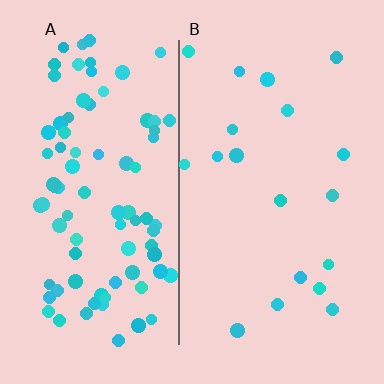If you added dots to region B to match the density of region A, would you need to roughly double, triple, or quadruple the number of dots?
Approximately quadruple.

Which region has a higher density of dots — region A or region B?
A (the left).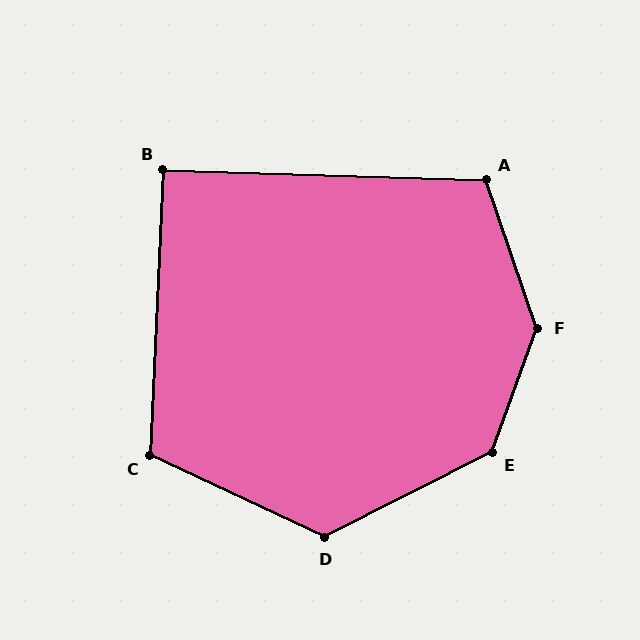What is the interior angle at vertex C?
Approximately 113 degrees (obtuse).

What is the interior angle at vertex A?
Approximately 111 degrees (obtuse).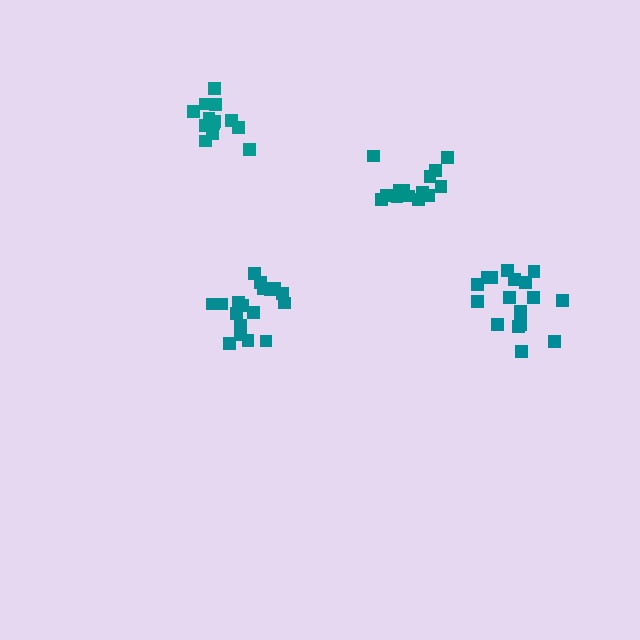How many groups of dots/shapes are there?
There are 4 groups.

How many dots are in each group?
Group 1: 19 dots, Group 2: 17 dots, Group 3: 14 dots, Group 4: 14 dots (64 total).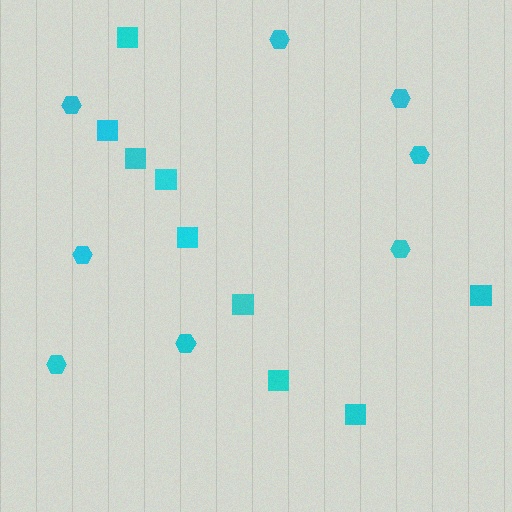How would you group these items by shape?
There are 2 groups: one group of hexagons (8) and one group of squares (9).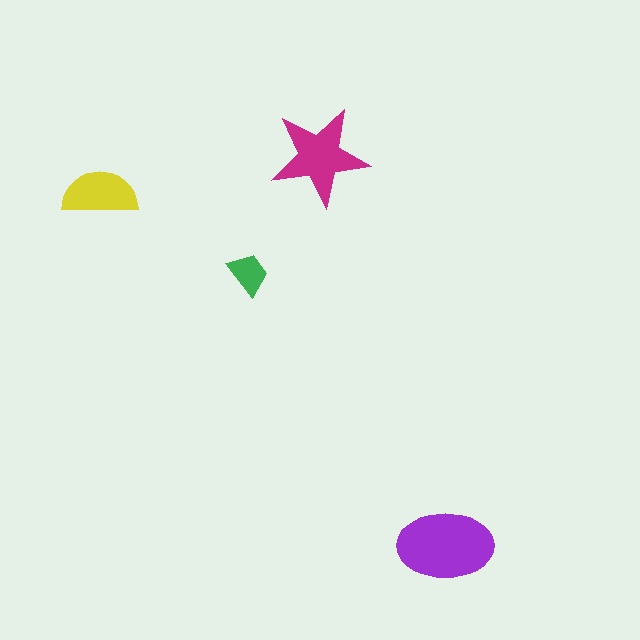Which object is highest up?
The magenta star is topmost.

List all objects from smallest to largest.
The green trapezoid, the yellow semicircle, the magenta star, the purple ellipse.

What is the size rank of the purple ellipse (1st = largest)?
1st.